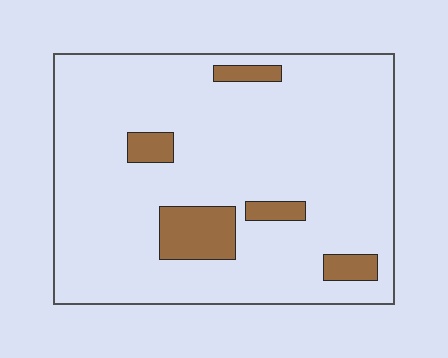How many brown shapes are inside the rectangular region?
5.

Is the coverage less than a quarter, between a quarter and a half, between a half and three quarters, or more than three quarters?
Less than a quarter.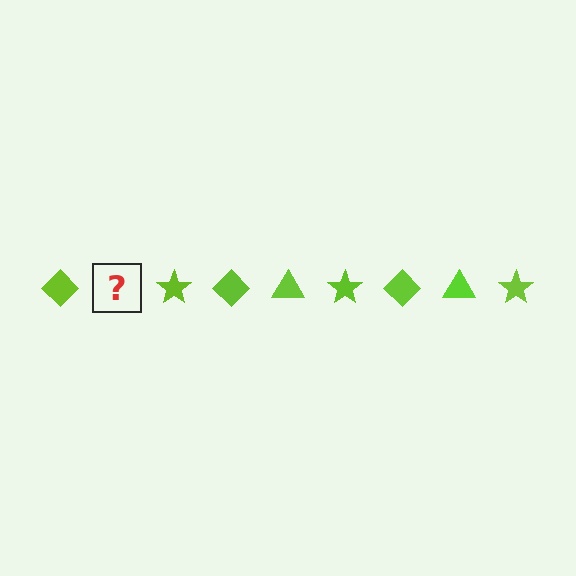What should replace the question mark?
The question mark should be replaced with a lime triangle.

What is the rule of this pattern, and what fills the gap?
The rule is that the pattern cycles through diamond, triangle, star shapes in lime. The gap should be filled with a lime triangle.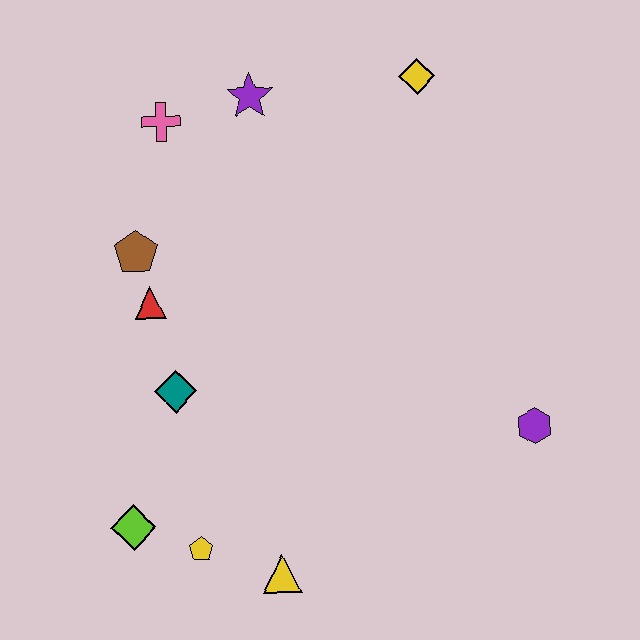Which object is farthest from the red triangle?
The purple hexagon is farthest from the red triangle.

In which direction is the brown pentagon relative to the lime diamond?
The brown pentagon is above the lime diamond.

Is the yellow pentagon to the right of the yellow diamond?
No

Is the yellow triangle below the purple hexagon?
Yes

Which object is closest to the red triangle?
The brown pentagon is closest to the red triangle.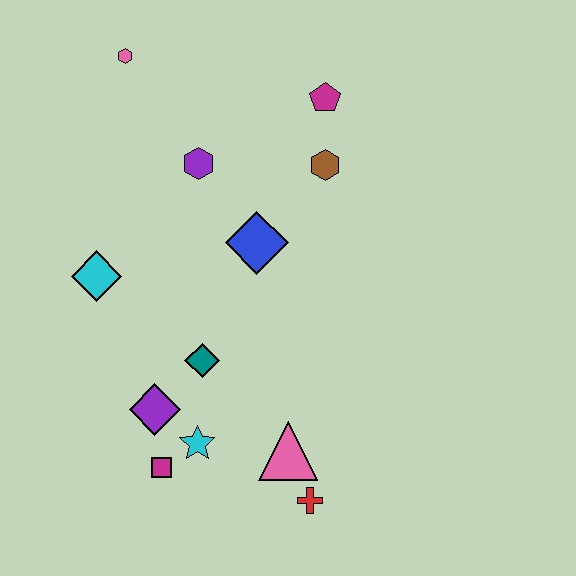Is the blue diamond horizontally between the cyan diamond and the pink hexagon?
No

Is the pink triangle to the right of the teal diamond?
Yes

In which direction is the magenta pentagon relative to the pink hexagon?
The magenta pentagon is to the right of the pink hexagon.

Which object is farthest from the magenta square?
The pink hexagon is farthest from the magenta square.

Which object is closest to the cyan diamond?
The teal diamond is closest to the cyan diamond.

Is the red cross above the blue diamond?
No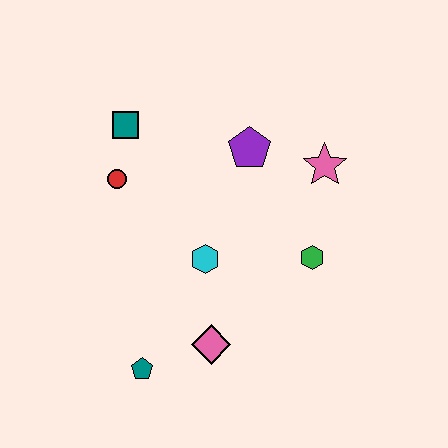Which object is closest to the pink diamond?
The teal pentagon is closest to the pink diamond.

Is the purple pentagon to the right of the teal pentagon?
Yes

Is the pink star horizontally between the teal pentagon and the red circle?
No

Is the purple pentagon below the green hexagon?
No